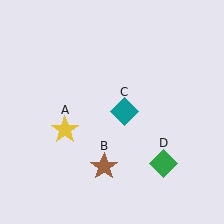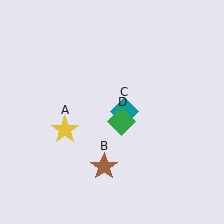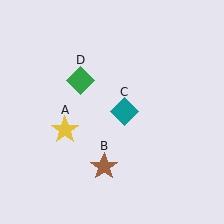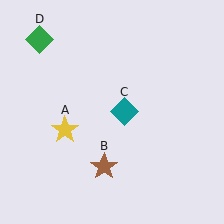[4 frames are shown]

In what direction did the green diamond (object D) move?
The green diamond (object D) moved up and to the left.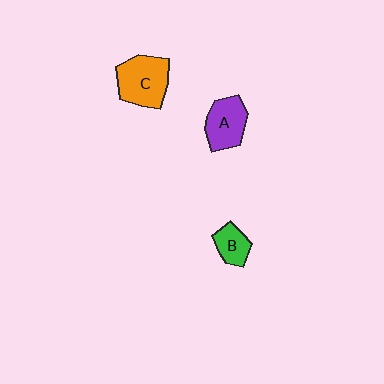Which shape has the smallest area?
Shape B (green).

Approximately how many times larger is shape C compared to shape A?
Approximately 1.3 times.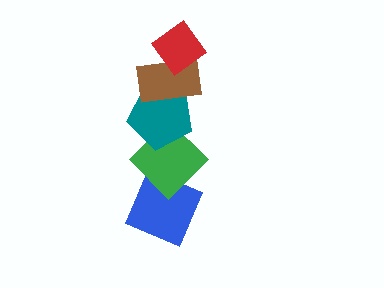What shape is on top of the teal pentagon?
The brown rectangle is on top of the teal pentagon.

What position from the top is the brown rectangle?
The brown rectangle is 2nd from the top.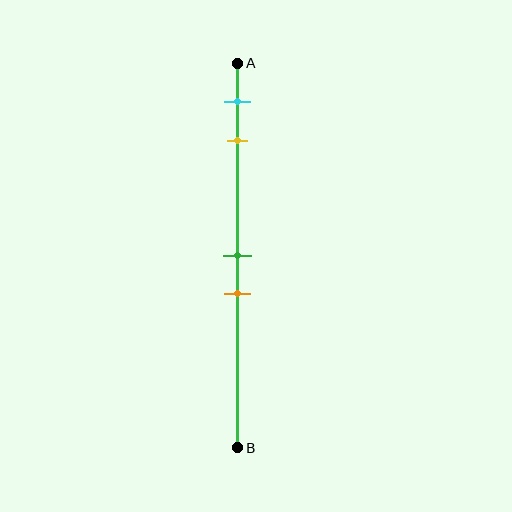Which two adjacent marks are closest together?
The green and orange marks are the closest adjacent pair.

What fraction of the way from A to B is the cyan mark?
The cyan mark is approximately 10% (0.1) of the way from A to B.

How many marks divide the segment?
There are 4 marks dividing the segment.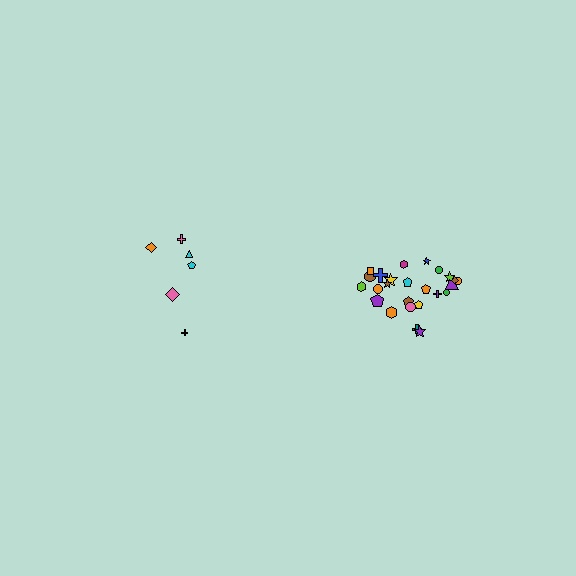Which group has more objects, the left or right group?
The right group.